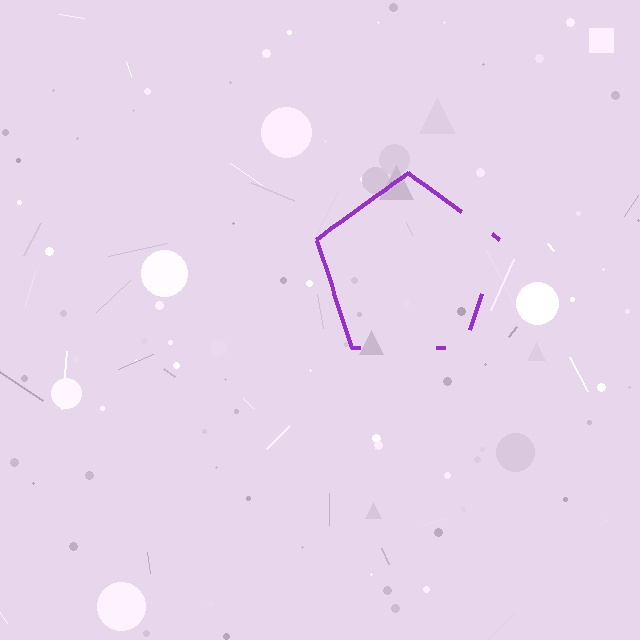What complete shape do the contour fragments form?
The contour fragments form a pentagon.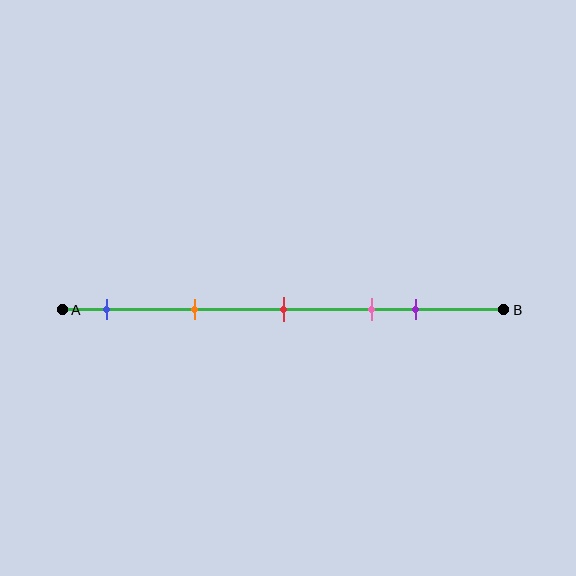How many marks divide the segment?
There are 5 marks dividing the segment.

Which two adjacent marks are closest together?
The pink and purple marks are the closest adjacent pair.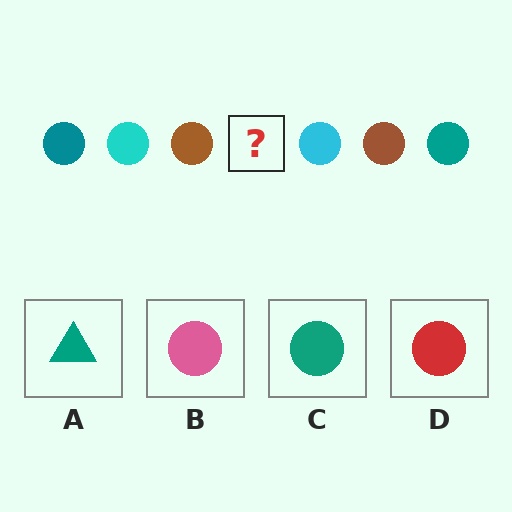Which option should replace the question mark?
Option C.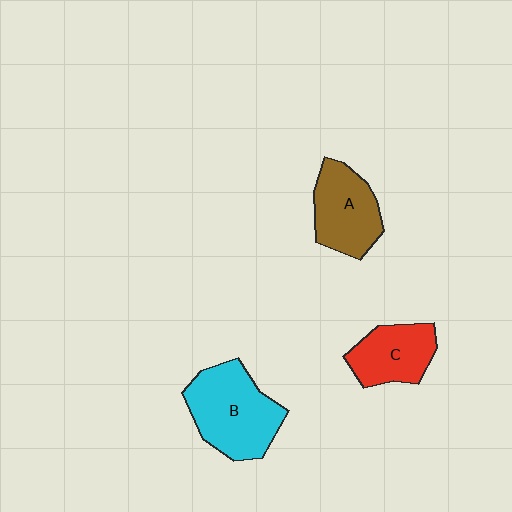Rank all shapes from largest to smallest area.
From largest to smallest: B (cyan), A (brown), C (red).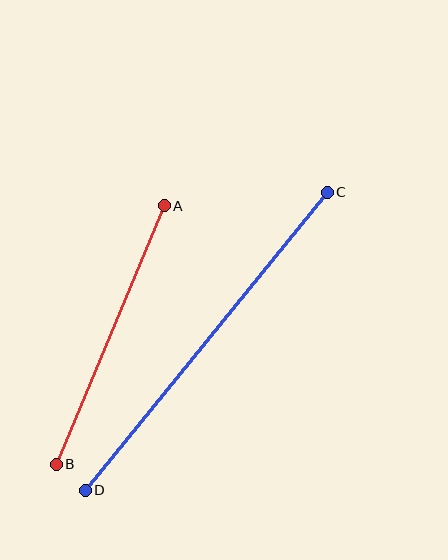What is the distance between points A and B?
The distance is approximately 280 pixels.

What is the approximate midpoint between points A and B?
The midpoint is at approximately (110, 335) pixels.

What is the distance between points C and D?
The distance is approximately 384 pixels.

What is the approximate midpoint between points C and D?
The midpoint is at approximately (206, 341) pixels.